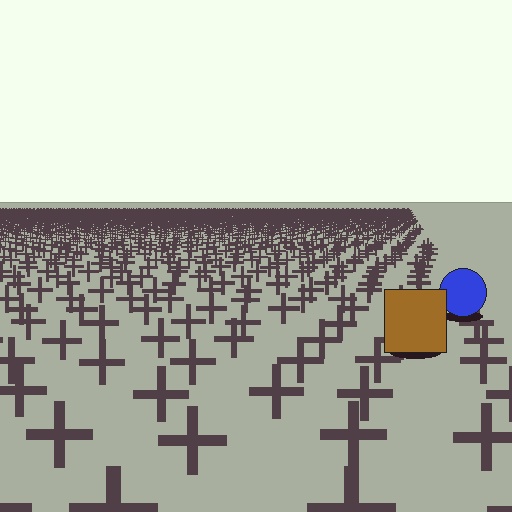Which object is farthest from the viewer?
The blue circle is farthest from the viewer. It appears smaller and the ground texture around it is denser.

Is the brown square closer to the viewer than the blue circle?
Yes. The brown square is closer — you can tell from the texture gradient: the ground texture is coarser near it.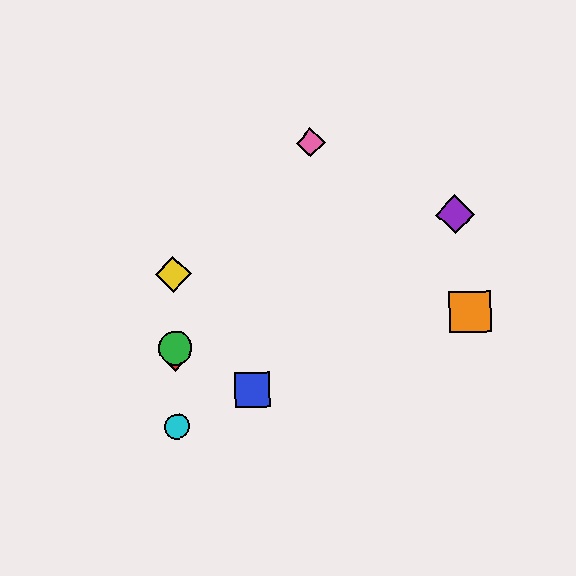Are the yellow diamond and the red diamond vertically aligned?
Yes, both are at x≈174.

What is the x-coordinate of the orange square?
The orange square is at x≈470.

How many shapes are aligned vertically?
4 shapes (the red diamond, the green circle, the yellow diamond, the cyan circle) are aligned vertically.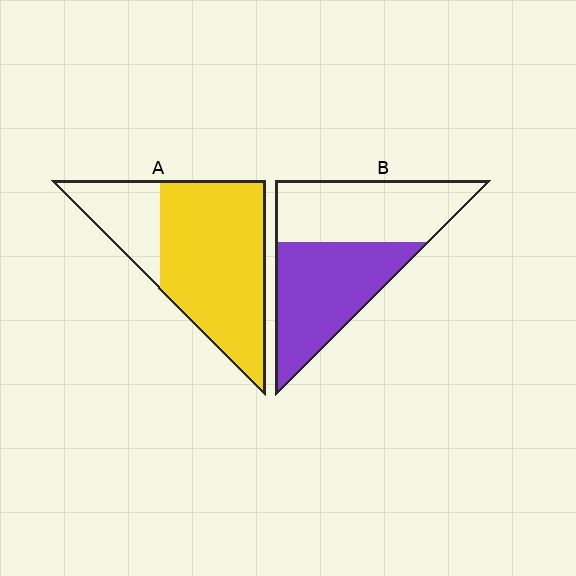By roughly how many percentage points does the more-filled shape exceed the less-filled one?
By roughly 25 percentage points (A over B).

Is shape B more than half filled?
Roughly half.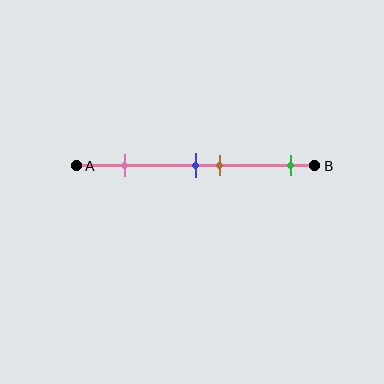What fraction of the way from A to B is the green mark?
The green mark is approximately 90% (0.9) of the way from A to B.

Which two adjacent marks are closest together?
The blue and brown marks are the closest adjacent pair.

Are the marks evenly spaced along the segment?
No, the marks are not evenly spaced.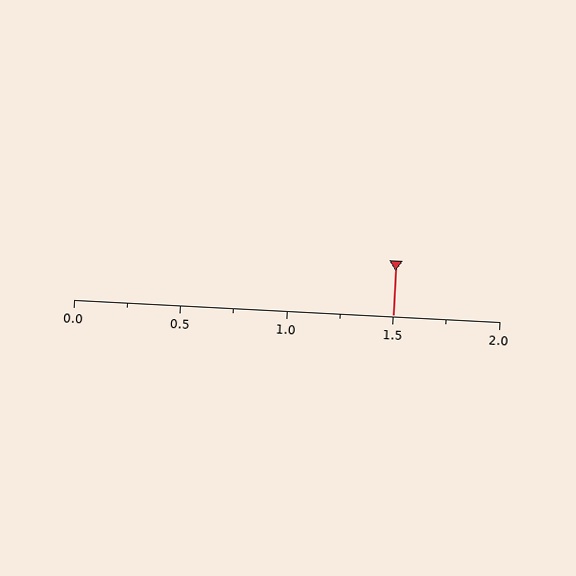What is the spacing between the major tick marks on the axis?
The major ticks are spaced 0.5 apart.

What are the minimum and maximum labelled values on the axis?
The axis runs from 0.0 to 2.0.